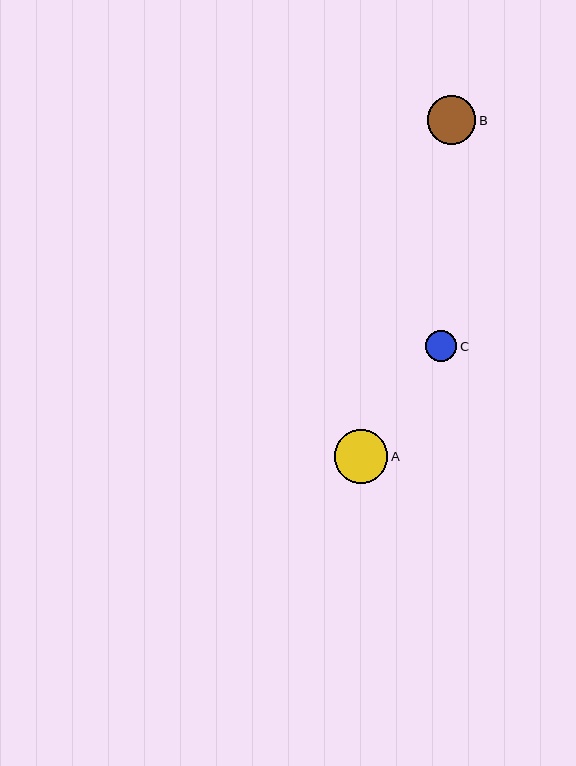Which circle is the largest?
Circle A is the largest with a size of approximately 54 pixels.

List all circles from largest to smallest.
From largest to smallest: A, B, C.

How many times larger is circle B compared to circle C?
Circle B is approximately 1.6 times the size of circle C.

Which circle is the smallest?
Circle C is the smallest with a size of approximately 31 pixels.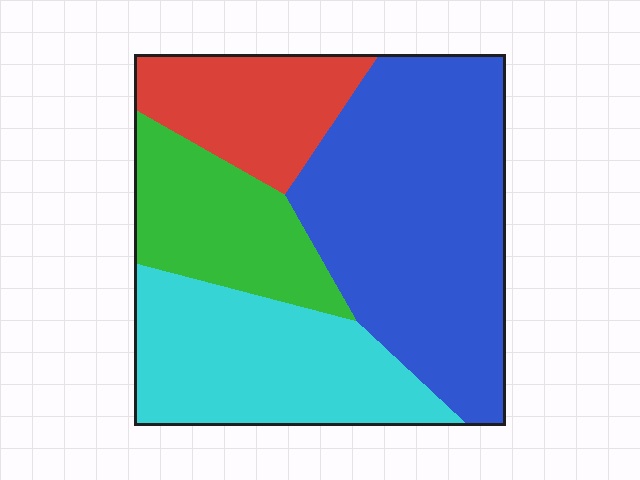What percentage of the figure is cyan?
Cyan covers 26% of the figure.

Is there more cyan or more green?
Cyan.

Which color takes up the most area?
Blue, at roughly 40%.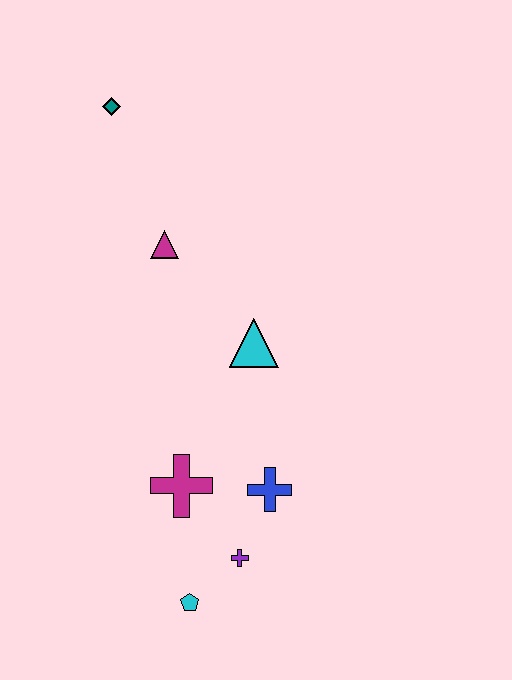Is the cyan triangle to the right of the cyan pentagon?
Yes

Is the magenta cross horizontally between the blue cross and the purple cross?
No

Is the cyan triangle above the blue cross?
Yes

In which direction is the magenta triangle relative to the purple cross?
The magenta triangle is above the purple cross.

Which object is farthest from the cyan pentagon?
The teal diamond is farthest from the cyan pentagon.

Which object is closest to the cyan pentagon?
The purple cross is closest to the cyan pentagon.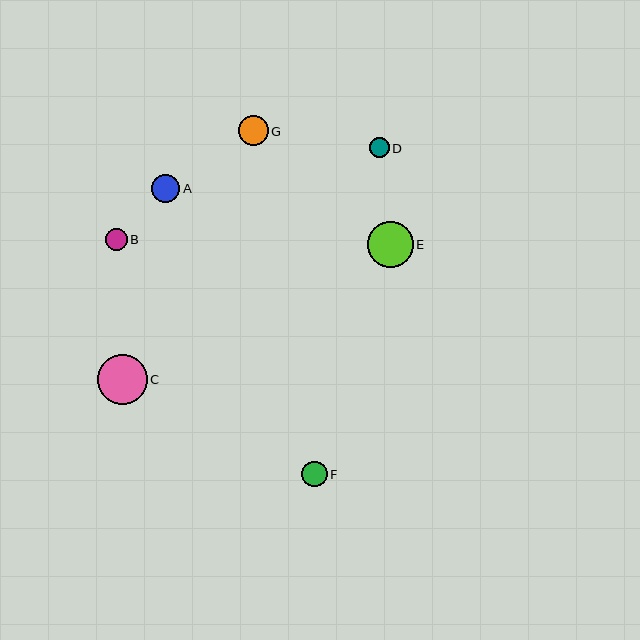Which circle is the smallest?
Circle D is the smallest with a size of approximately 20 pixels.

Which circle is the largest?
Circle C is the largest with a size of approximately 50 pixels.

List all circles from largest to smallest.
From largest to smallest: C, E, G, A, F, B, D.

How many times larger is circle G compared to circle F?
Circle G is approximately 1.2 times the size of circle F.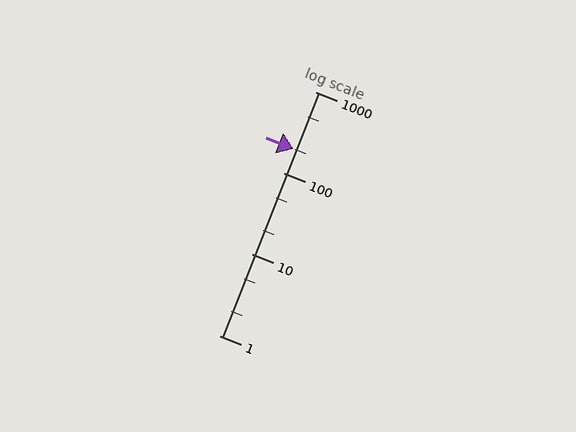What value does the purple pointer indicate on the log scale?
The pointer indicates approximately 200.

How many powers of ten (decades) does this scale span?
The scale spans 3 decades, from 1 to 1000.